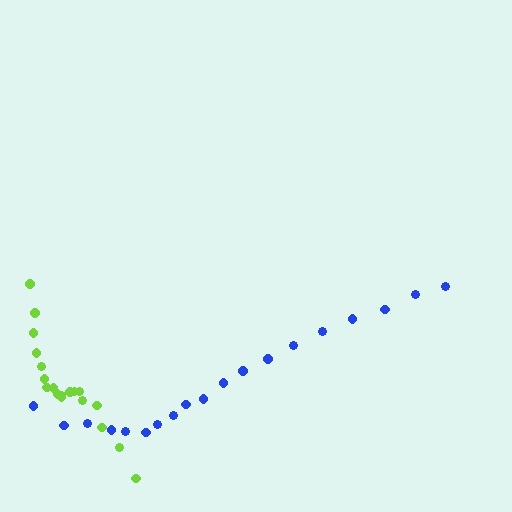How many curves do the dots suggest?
There are 2 distinct paths.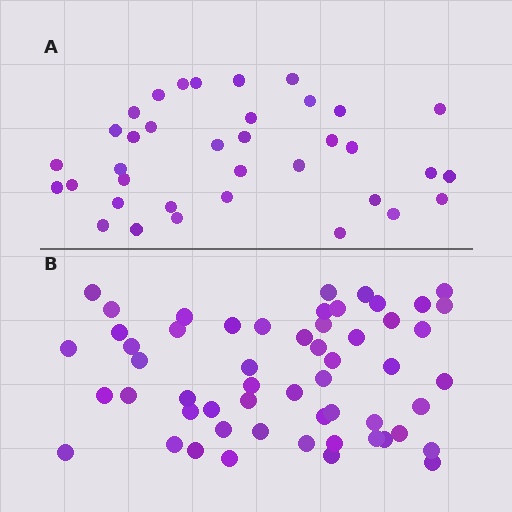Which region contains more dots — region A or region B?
Region B (the bottom region) has more dots.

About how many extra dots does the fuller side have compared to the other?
Region B has approximately 20 more dots than region A.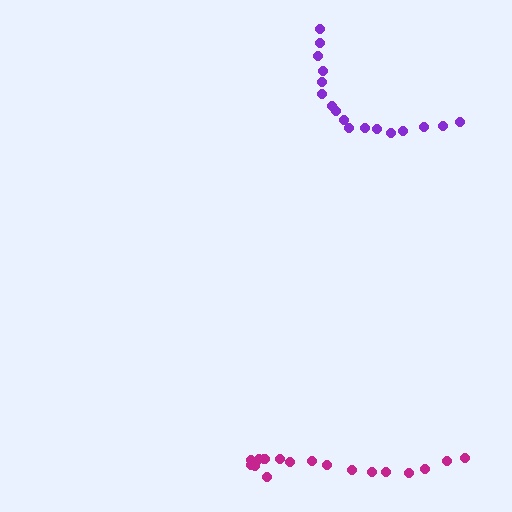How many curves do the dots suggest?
There are 2 distinct paths.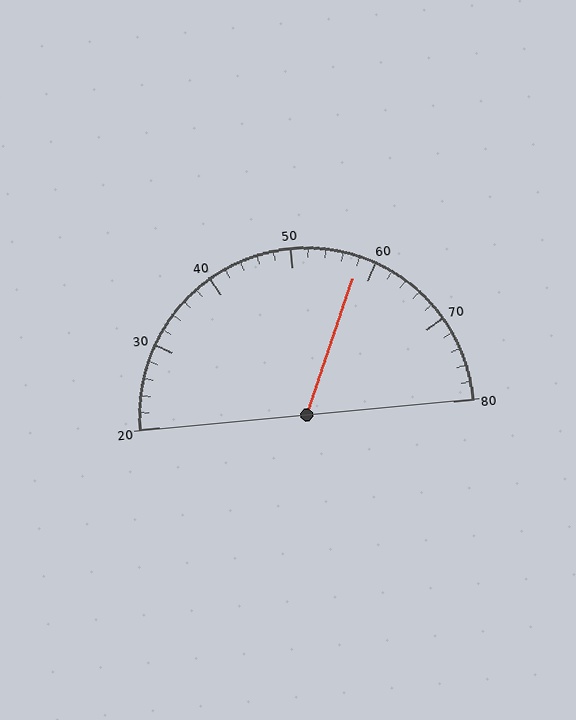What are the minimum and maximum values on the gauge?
The gauge ranges from 20 to 80.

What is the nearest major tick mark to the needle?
The nearest major tick mark is 60.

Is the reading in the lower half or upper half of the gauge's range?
The reading is in the upper half of the range (20 to 80).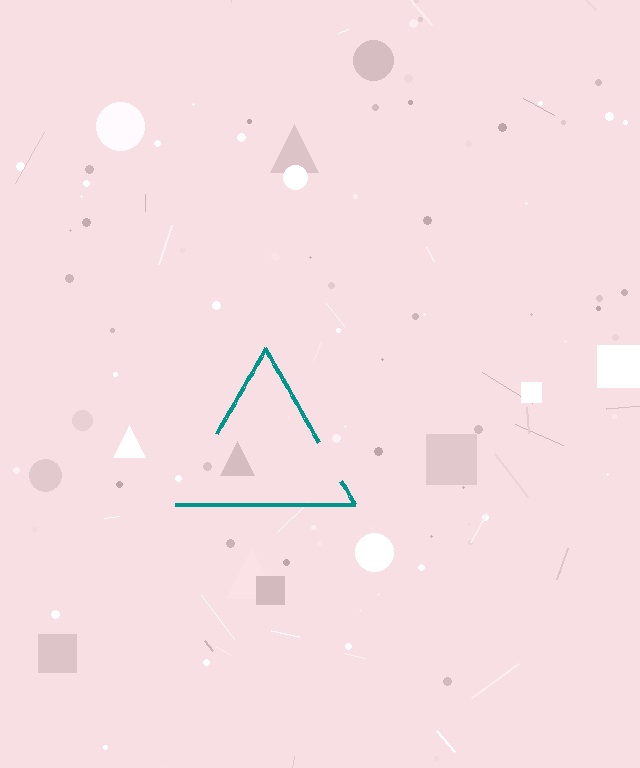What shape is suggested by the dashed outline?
The dashed outline suggests a triangle.